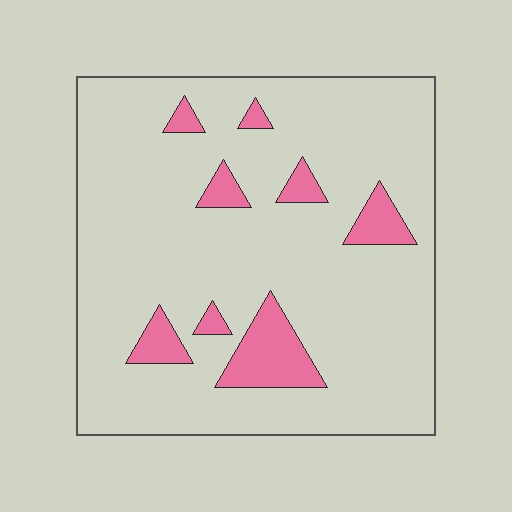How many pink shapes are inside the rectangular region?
8.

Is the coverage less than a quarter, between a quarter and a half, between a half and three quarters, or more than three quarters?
Less than a quarter.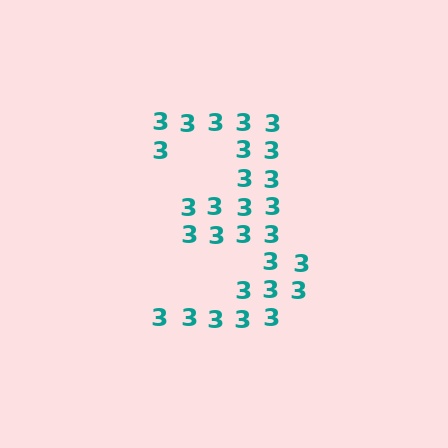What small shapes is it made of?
It is made of small digit 3's.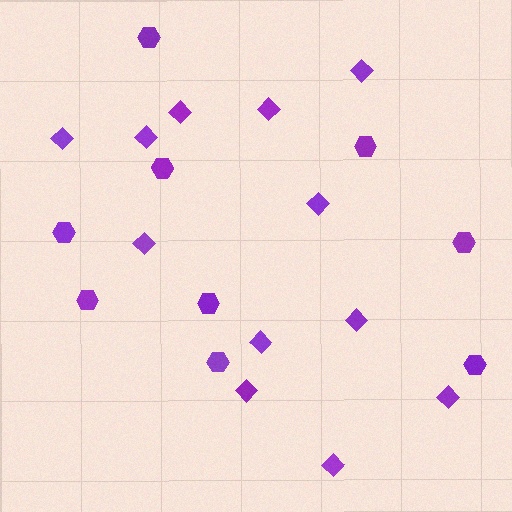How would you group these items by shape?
There are 2 groups: one group of diamonds (12) and one group of hexagons (9).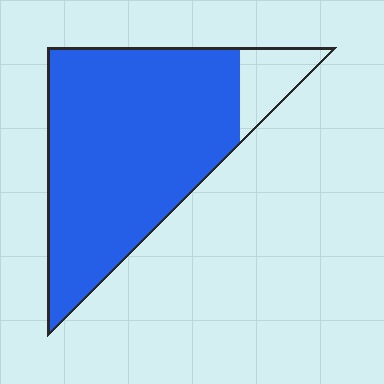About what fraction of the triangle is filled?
About seven eighths (7/8).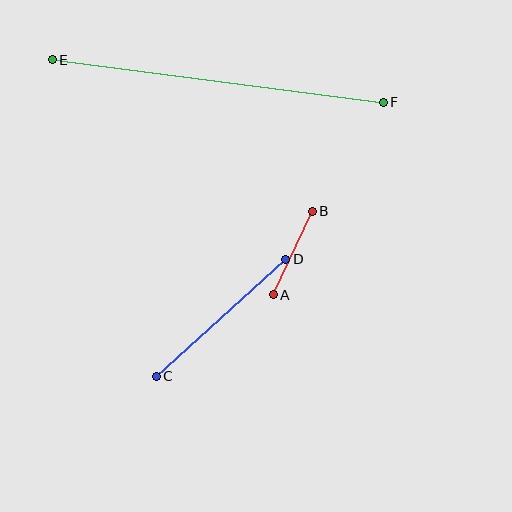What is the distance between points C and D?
The distance is approximately 174 pixels.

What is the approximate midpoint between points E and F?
The midpoint is at approximately (218, 81) pixels.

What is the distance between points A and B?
The distance is approximately 92 pixels.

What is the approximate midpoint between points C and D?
The midpoint is at approximately (221, 318) pixels.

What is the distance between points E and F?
The distance is approximately 334 pixels.